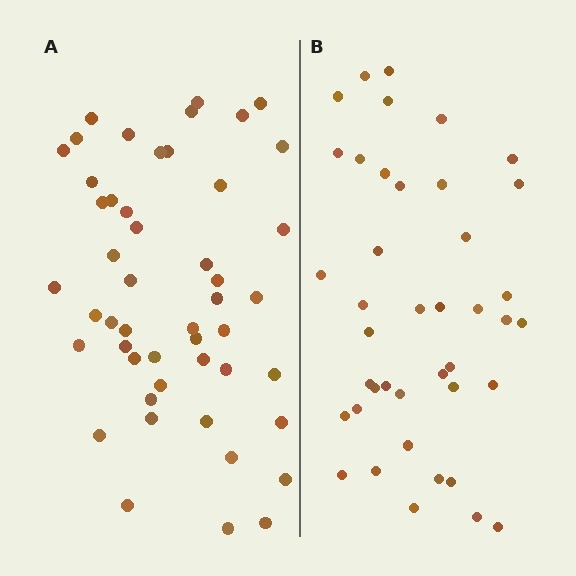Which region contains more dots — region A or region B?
Region A (the left region) has more dots.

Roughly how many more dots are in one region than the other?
Region A has roughly 8 or so more dots than region B.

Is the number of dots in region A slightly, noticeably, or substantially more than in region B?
Region A has only slightly more — the two regions are fairly close. The ratio is roughly 1.2 to 1.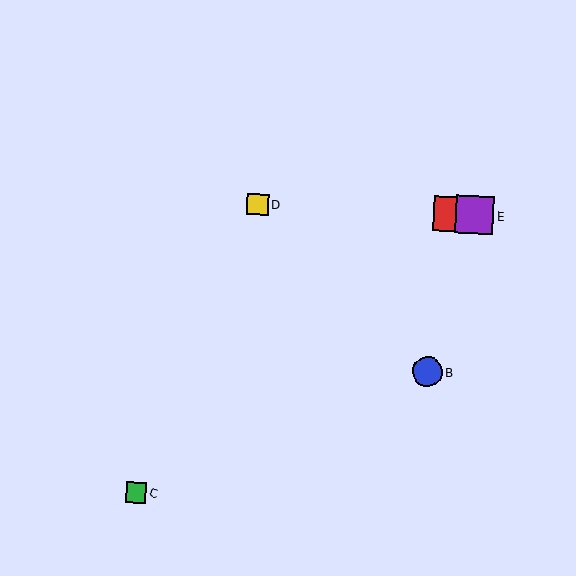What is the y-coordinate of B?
Object B is at y≈372.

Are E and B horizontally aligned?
No, E is at y≈215 and B is at y≈372.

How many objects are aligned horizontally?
3 objects (A, D, E) are aligned horizontally.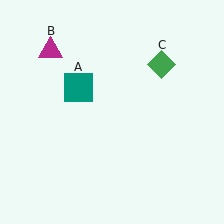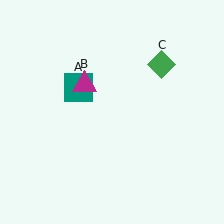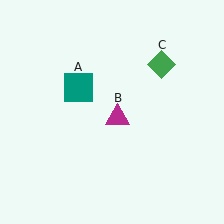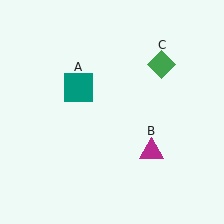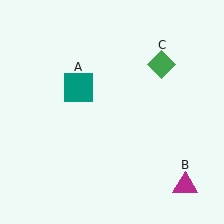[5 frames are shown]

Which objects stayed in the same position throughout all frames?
Teal square (object A) and green diamond (object C) remained stationary.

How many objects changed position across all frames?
1 object changed position: magenta triangle (object B).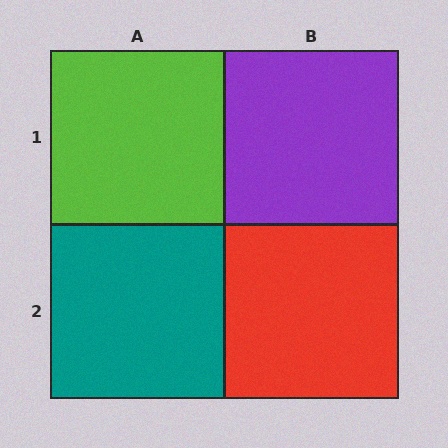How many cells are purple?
1 cell is purple.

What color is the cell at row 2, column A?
Teal.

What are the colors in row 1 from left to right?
Lime, purple.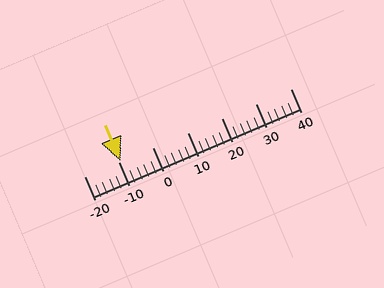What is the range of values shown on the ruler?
The ruler shows values from -20 to 40.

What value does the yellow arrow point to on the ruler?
The yellow arrow points to approximately -9.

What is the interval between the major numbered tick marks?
The major tick marks are spaced 10 units apart.